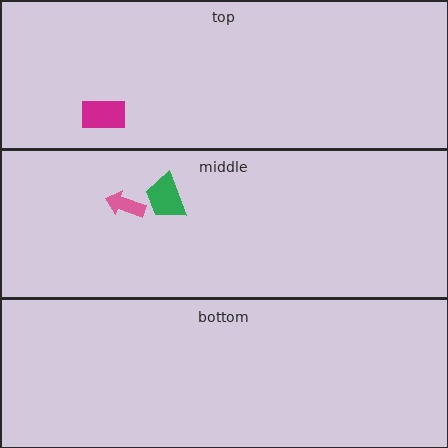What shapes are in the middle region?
The green trapezoid, the pink arrow.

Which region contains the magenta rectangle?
The top region.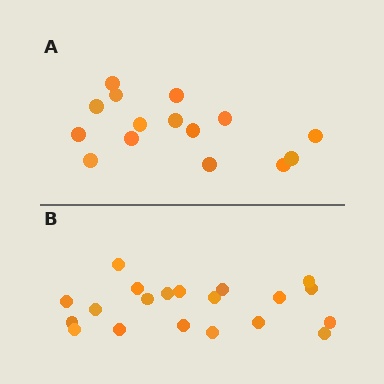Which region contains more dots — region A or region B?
Region B (the bottom region) has more dots.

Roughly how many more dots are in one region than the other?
Region B has about 5 more dots than region A.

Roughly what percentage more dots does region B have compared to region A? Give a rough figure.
About 35% more.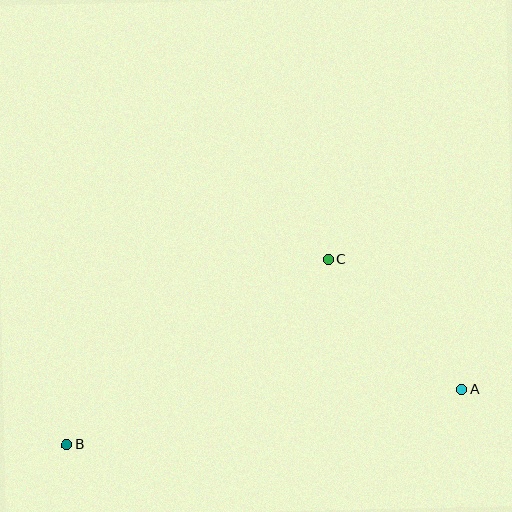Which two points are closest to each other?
Points A and C are closest to each other.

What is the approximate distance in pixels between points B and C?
The distance between B and C is approximately 320 pixels.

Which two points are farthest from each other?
Points A and B are farthest from each other.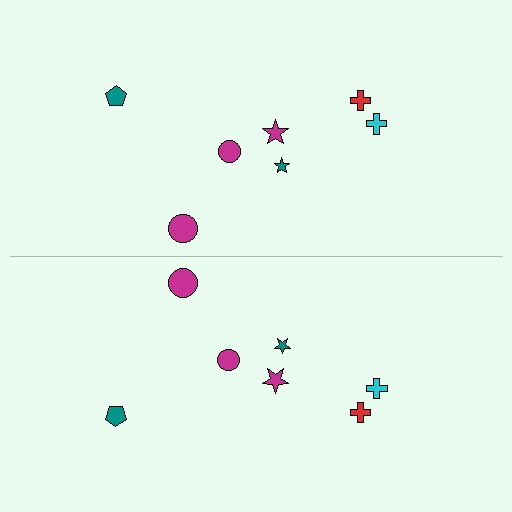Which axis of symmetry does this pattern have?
The pattern has a horizontal axis of symmetry running through the center of the image.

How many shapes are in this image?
There are 14 shapes in this image.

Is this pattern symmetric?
Yes, this pattern has bilateral (reflection) symmetry.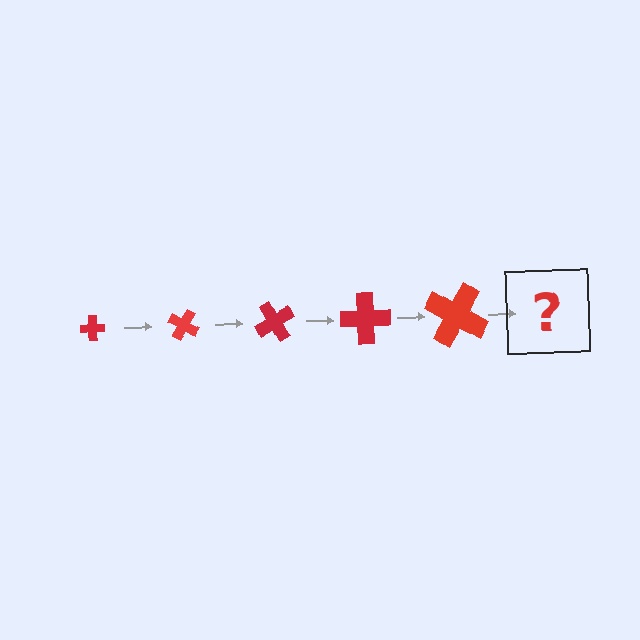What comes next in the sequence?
The next element should be a cross, larger than the previous one and rotated 150 degrees from the start.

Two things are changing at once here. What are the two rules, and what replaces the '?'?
The two rules are that the cross grows larger each step and it rotates 30 degrees each step. The '?' should be a cross, larger than the previous one and rotated 150 degrees from the start.